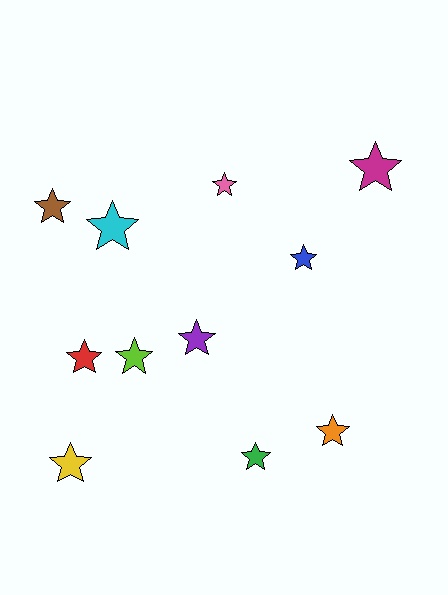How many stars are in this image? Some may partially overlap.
There are 11 stars.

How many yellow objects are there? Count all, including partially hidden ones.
There is 1 yellow object.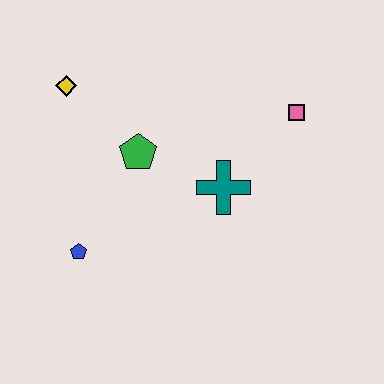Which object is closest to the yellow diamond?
The green pentagon is closest to the yellow diamond.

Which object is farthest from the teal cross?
The yellow diamond is farthest from the teal cross.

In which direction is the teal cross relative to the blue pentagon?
The teal cross is to the right of the blue pentagon.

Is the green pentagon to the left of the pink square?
Yes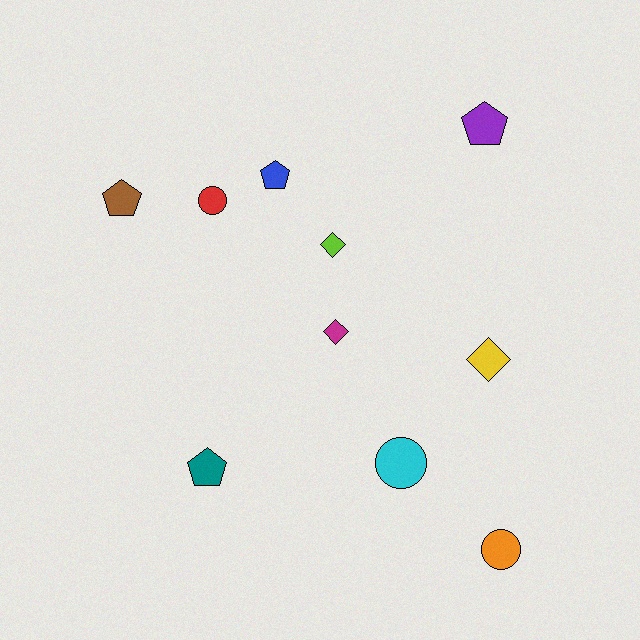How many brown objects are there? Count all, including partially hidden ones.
There is 1 brown object.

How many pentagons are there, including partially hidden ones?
There are 4 pentagons.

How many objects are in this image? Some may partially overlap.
There are 10 objects.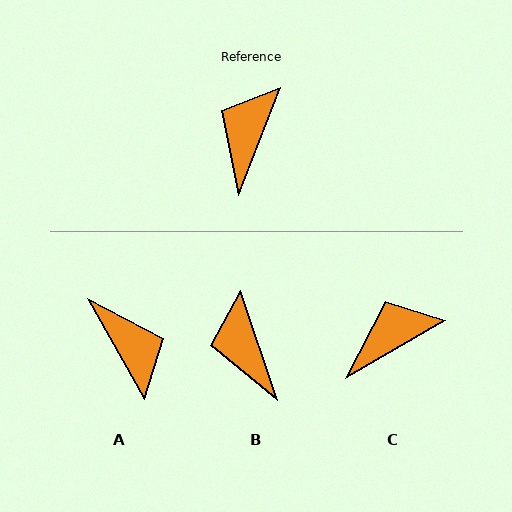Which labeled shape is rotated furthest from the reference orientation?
A, about 129 degrees away.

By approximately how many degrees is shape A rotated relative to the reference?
Approximately 129 degrees clockwise.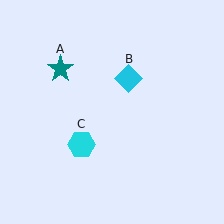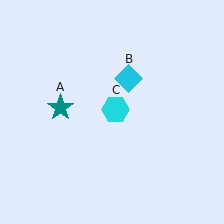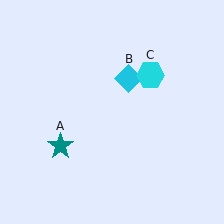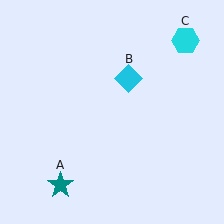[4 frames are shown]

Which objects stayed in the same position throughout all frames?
Cyan diamond (object B) remained stationary.